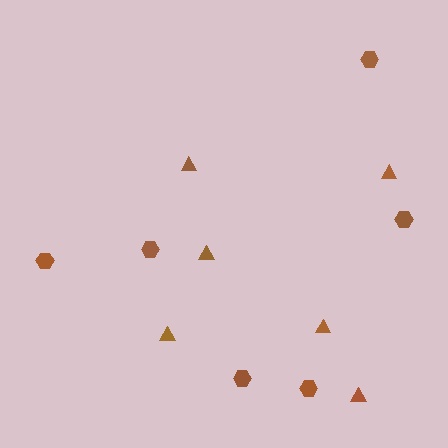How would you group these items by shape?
There are 2 groups: one group of hexagons (6) and one group of triangles (6).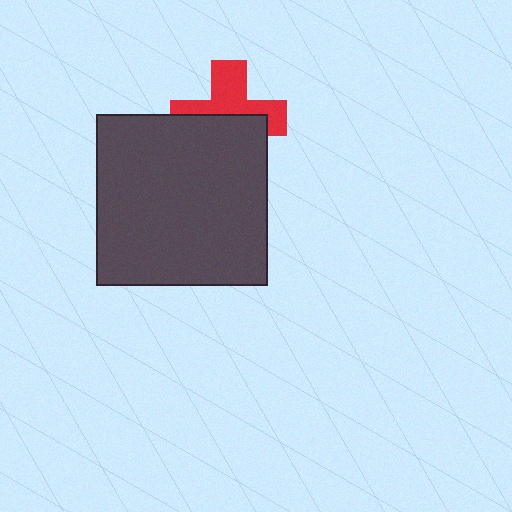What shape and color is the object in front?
The object in front is a dark gray square.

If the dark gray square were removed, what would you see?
You would see the complete red cross.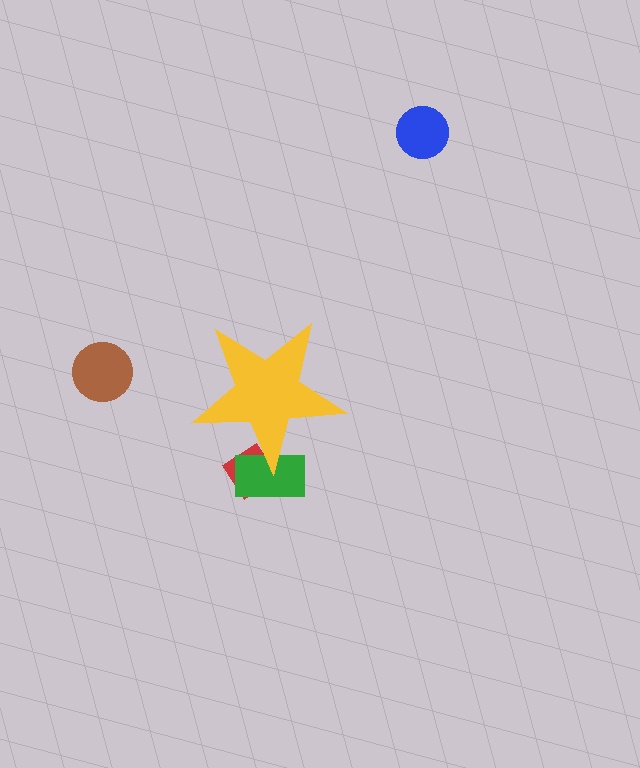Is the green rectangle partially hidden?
Yes, the green rectangle is partially hidden behind the yellow star.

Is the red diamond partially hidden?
Yes, the red diamond is partially hidden behind the yellow star.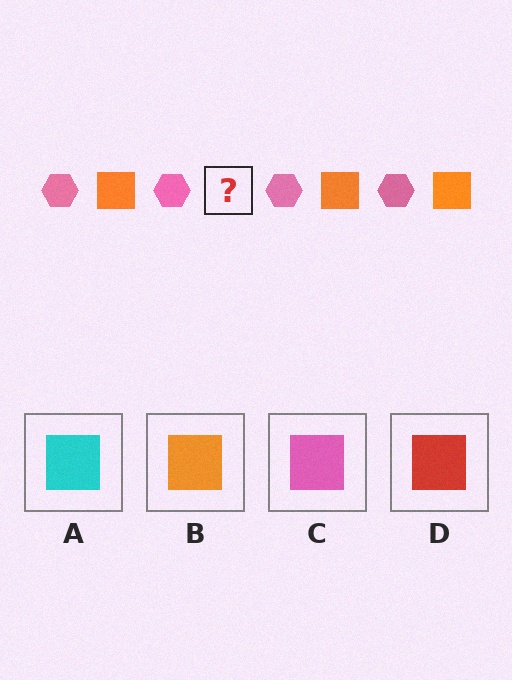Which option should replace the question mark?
Option B.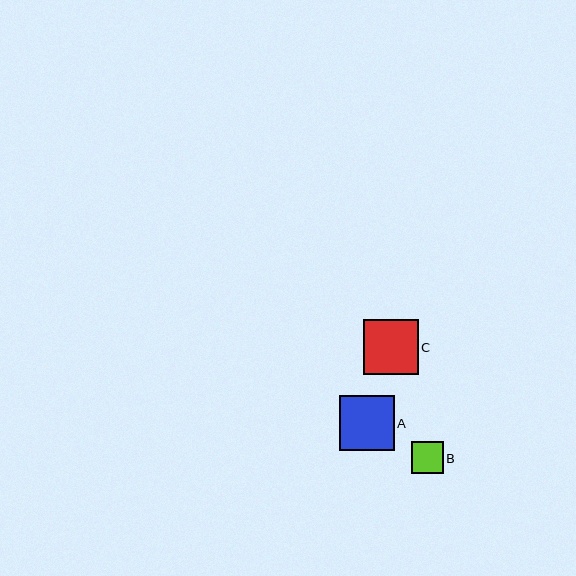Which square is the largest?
Square A is the largest with a size of approximately 55 pixels.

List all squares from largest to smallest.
From largest to smallest: A, C, B.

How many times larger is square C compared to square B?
Square C is approximately 1.7 times the size of square B.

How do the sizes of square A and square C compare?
Square A and square C are approximately the same size.